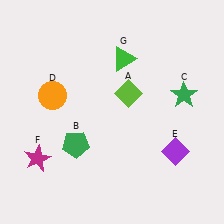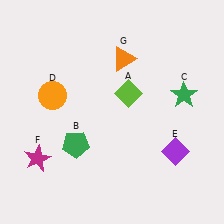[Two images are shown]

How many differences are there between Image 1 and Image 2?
There is 1 difference between the two images.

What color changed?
The triangle (G) changed from green in Image 1 to orange in Image 2.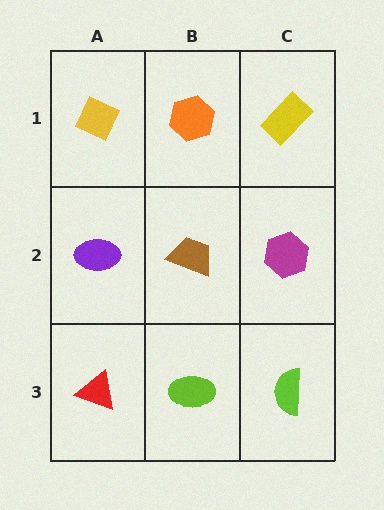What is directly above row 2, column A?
A yellow diamond.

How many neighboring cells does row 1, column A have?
2.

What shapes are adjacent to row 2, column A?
A yellow diamond (row 1, column A), a red triangle (row 3, column A), a brown trapezoid (row 2, column B).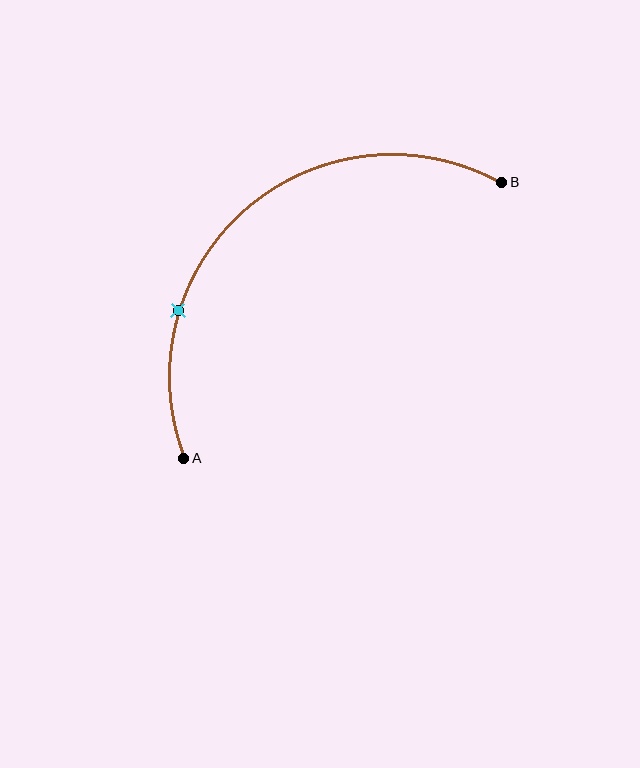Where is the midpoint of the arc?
The arc midpoint is the point on the curve farthest from the straight line joining A and B. It sits above and to the left of that line.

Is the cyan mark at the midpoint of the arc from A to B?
No. The cyan mark lies on the arc but is closer to endpoint A. The arc midpoint would be at the point on the curve equidistant along the arc from both A and B.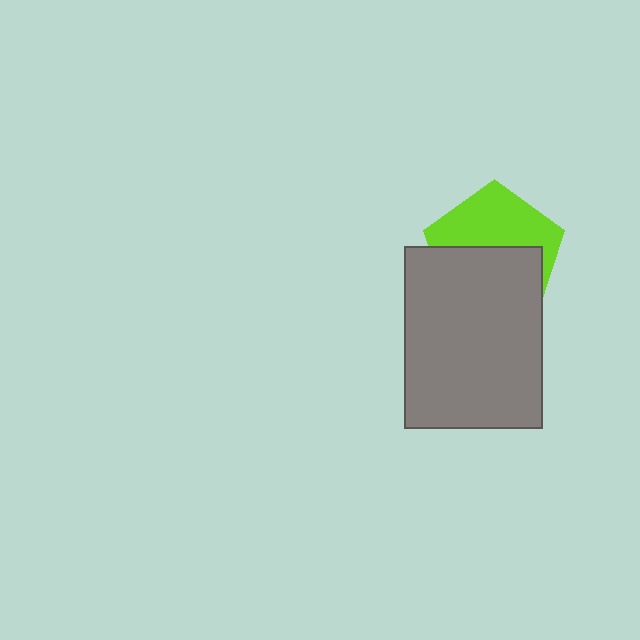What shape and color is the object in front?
The object in front is a gray rectangle.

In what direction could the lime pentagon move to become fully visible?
The lime pentagon could move up. That would shift it out from behind the gray rectangle entirely.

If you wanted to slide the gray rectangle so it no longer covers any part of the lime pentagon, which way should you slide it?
Slide it down — that is the most direct way to separate the two shapes.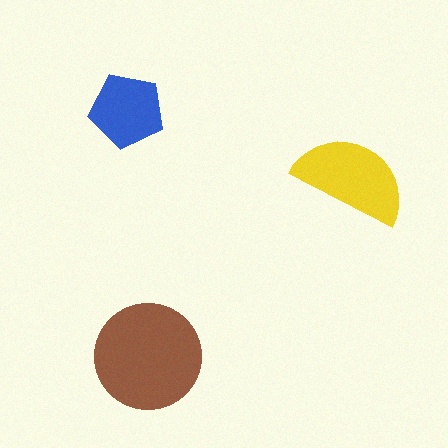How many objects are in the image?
There are 3 objects in the image.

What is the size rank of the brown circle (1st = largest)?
1st.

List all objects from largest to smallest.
The brown circle, the yellow semicircle, the blue pentagon.